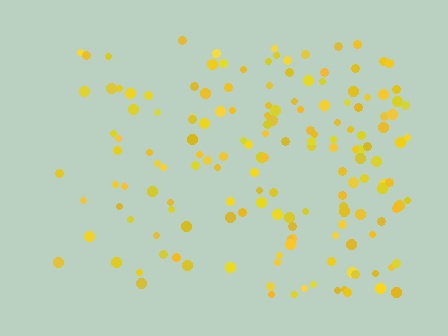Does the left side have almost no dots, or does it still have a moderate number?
Still a moderate number, just noticeably fewer than the right.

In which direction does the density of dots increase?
From left to right, with the right side densest.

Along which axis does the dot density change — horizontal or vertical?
Horizontal.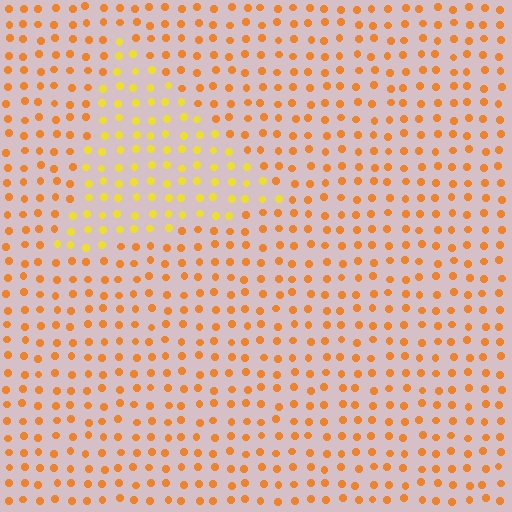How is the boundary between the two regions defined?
The boundary is defined purely by a slight shift in hue (about 29 degrees). Spacing, size, and orientation are identical on both sides.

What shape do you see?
I see a triangle.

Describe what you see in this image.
The image is filled with small orange elements in a uniform arrangement. A triangle-shaped region is visible where the elements are tinted to a slightly different hue, forming a subtle color boundary.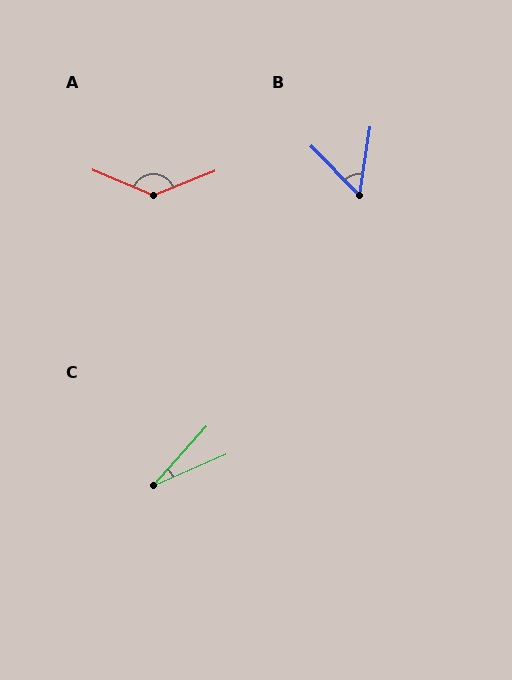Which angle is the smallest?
C, at approximately 24 degrees.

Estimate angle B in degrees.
Approximately 53 degrees.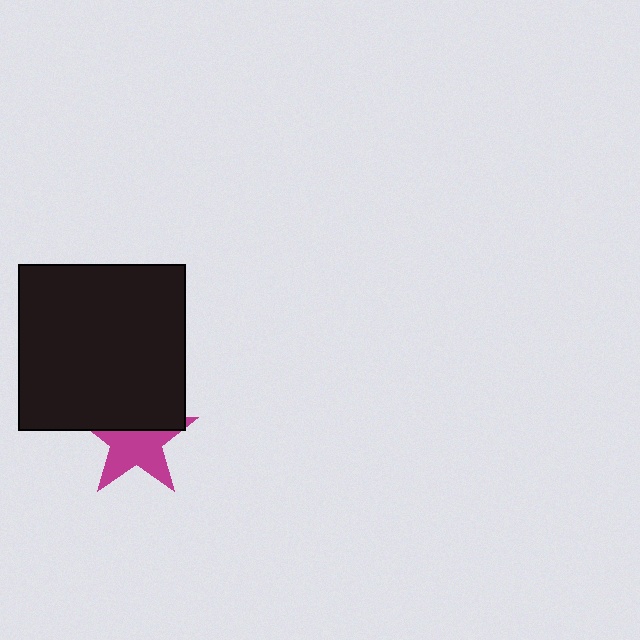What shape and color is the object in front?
The object in front is a black square.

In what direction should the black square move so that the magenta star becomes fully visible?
The black square should move up. That is the shortest direction to clear the overlap and leave the magenta star fully visible.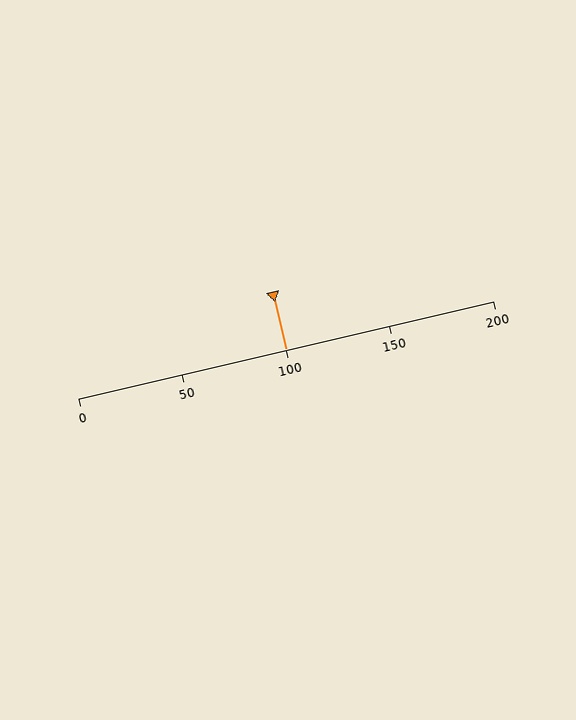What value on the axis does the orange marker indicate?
The marker indicates approximately 100.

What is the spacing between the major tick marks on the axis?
The major ticks are spaced 50 apart.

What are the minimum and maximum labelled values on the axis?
The axis runs from 0 to 200.